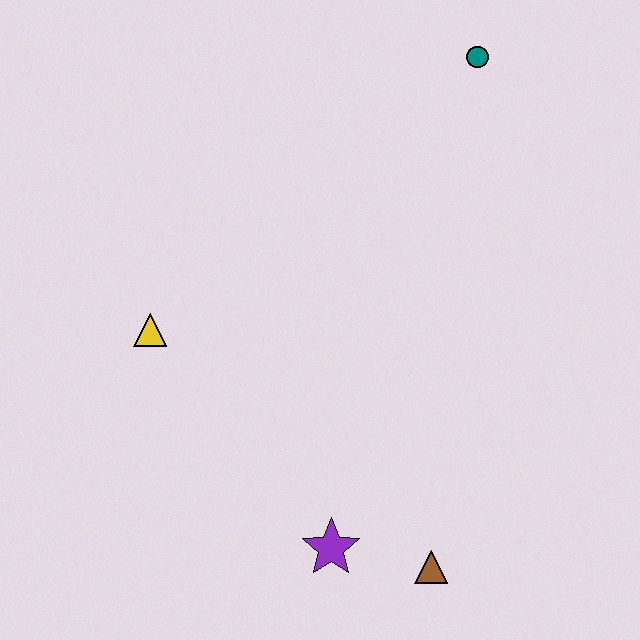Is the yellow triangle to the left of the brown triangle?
Yes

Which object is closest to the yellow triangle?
The purple star is closest to the yellow triangle.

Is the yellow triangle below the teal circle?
Yes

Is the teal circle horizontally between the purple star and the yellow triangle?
No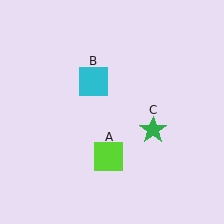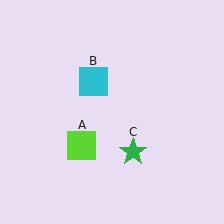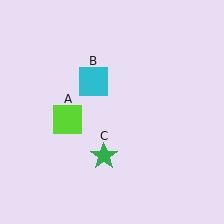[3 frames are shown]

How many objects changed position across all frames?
2 objects changed position: lime square (object A), green star (object C).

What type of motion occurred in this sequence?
The lime square (object A), green star (object C) rotated clockwise around the center of the scene.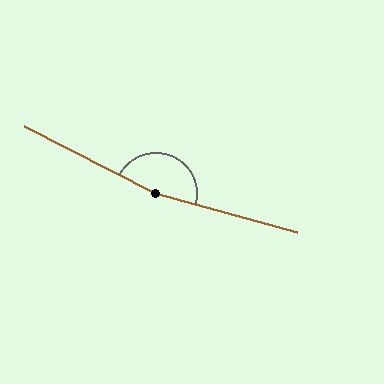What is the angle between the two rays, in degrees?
Approximately 169 degrees.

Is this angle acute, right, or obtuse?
It is obtuse.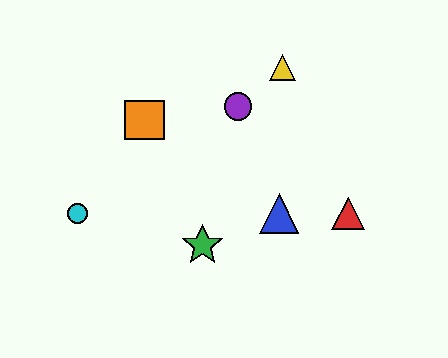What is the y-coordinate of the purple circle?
The purple circle is at y≈106.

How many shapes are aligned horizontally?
3 shapes (the red triangle, the blue triangle, the cyan circle) are aligned horizontally.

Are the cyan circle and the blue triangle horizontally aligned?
Yes, both are at y≈214.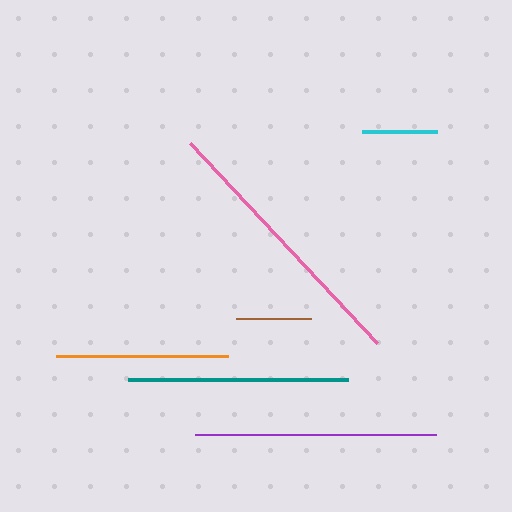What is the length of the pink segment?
The pink segment is approximately 274 pixels long.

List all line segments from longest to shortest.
From longest to shortest: pink, purple, teal, orange, cyan, brown.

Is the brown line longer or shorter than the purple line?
The purple line is longer than the brown line.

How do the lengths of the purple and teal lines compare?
The purple and teal lines are approximately the same length.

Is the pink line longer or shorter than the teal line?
The pink line is longer than the teal line.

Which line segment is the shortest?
The brown line is the shortest at approximately 75 pixels.